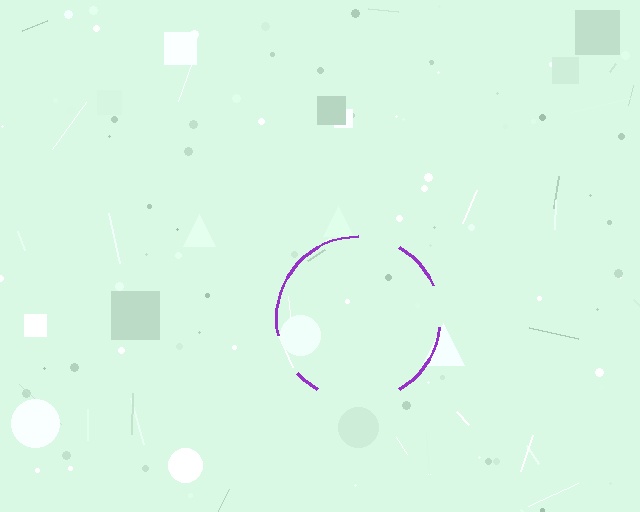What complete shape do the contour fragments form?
The contour fragments form a circle.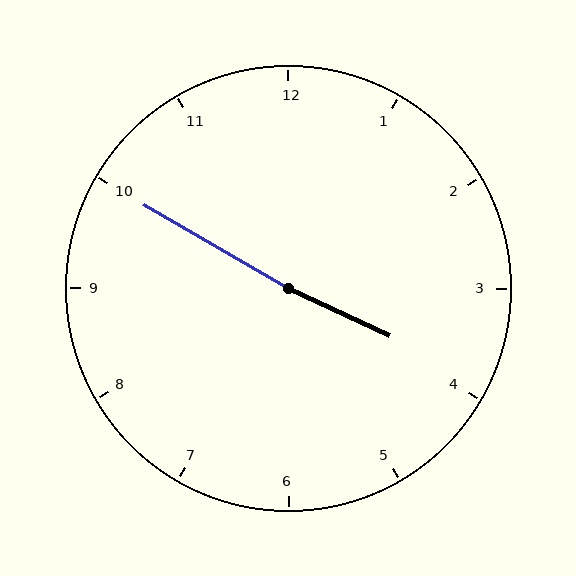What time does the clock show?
3:50.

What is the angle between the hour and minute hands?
Approximately 175 degrees.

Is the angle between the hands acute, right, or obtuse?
It is obtuse.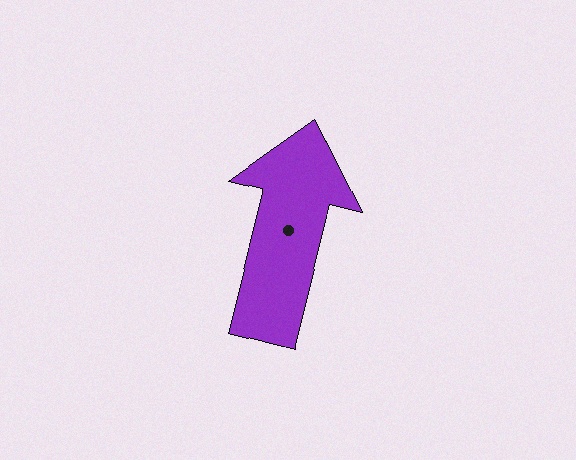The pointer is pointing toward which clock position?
Roughly 12 o'clock.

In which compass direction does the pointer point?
North.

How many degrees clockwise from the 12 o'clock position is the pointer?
Approximately 14 degrees.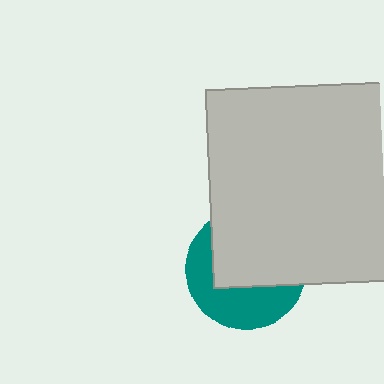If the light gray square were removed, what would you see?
You would see the complete teal circle.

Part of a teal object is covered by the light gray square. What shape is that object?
It is a circle.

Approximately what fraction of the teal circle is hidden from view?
Roughly 56% of the teal circle is hidden behind the light gray square.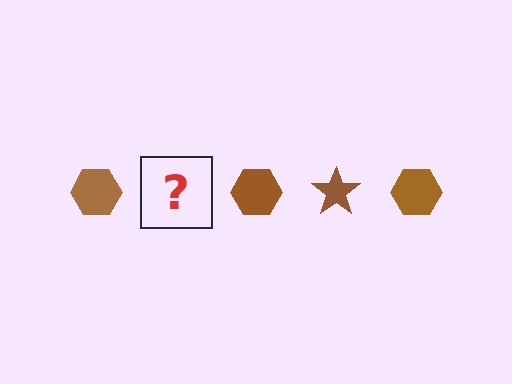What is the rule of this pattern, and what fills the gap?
The rule is that the pattern cycles through hexagon, star shapes in brown. The gap should be filled with a brown star.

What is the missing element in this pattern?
The missing element is a brown star.